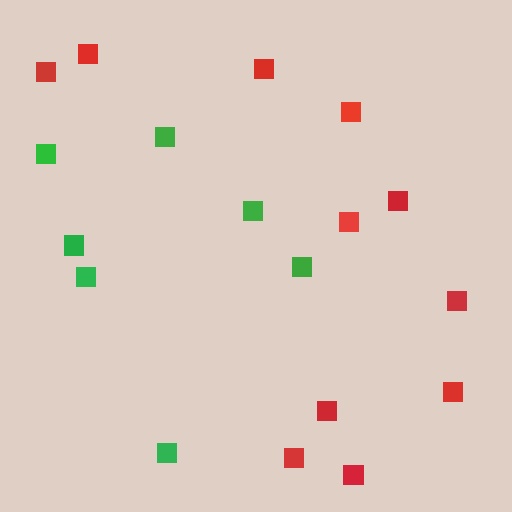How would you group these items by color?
There are 2 groups: one group of red squares (11) and one group of green squares (7).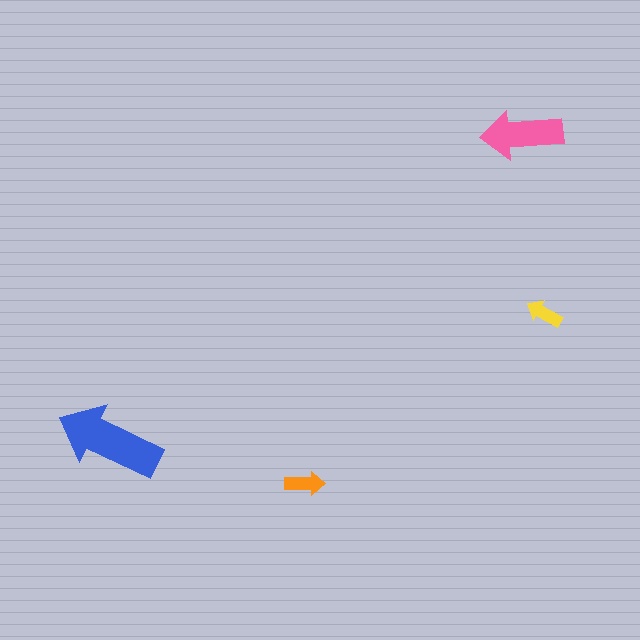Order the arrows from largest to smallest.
the blue one, the pink one, the orange one, the yellow one.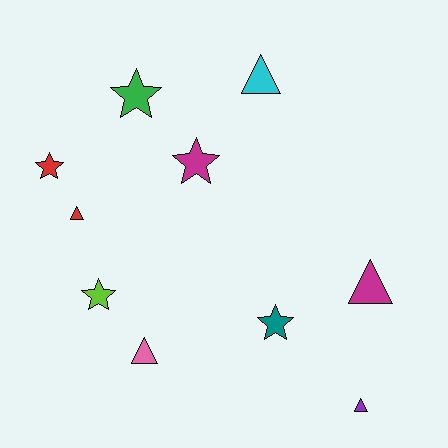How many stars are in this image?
There are 5 stars.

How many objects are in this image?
There are 10 objects.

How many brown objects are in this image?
There are no brown objects.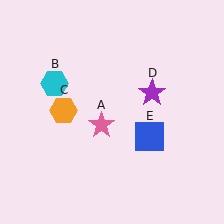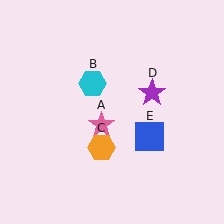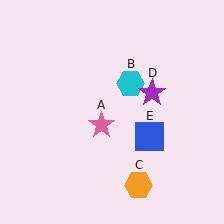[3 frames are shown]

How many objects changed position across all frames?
2 objects changed position: cyan hexagon (object B), orange hexagon (object C).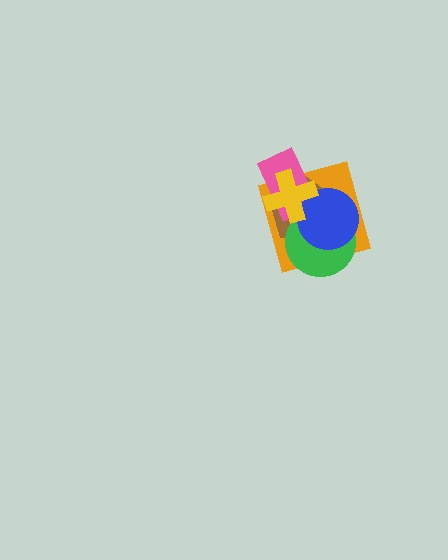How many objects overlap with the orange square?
5 objects overlap with the orange square.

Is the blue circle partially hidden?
Yes, it is partially covered by another shape.